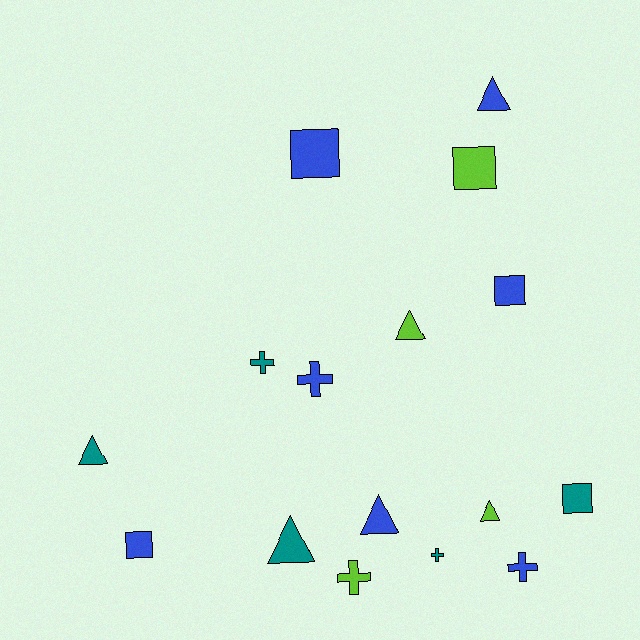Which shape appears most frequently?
Triangle, with 6 objects.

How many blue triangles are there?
There are 2 blue triangles.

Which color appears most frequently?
Blue, with 7 objects.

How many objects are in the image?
There are 16 objects.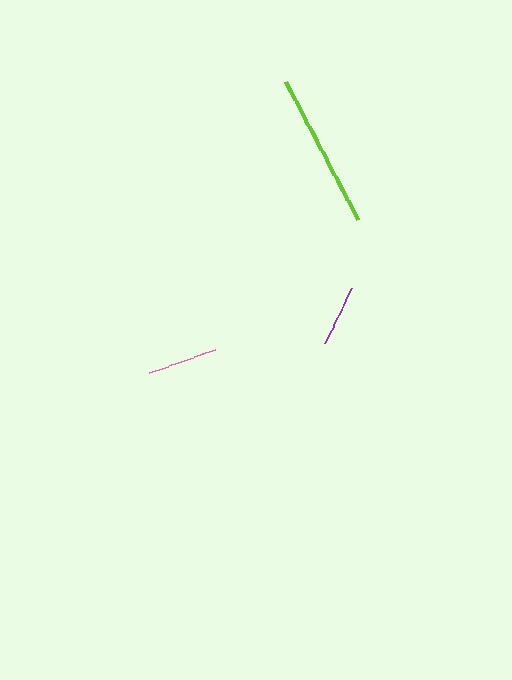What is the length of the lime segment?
The lime segment is approximately 157 pixels long.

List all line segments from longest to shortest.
From longest to shortest: lime, pink, purple.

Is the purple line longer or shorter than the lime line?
The lime line is longer than the purple line.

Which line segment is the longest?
The lime line is the longest at approximately 157 pixels.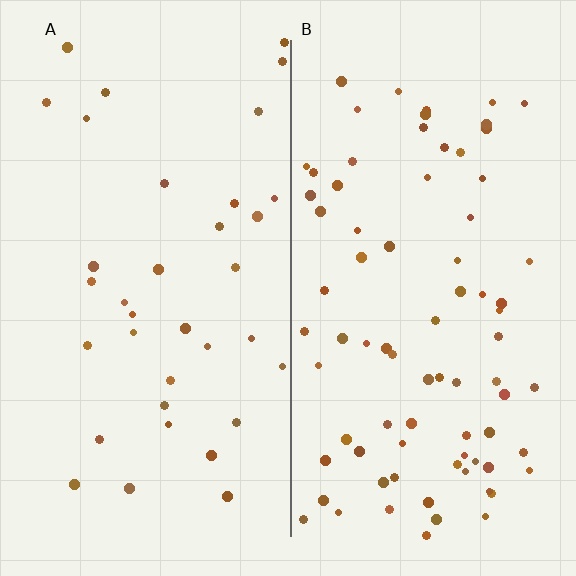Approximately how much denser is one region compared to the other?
Approximately 2.2× — region B over region A.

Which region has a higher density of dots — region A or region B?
B (the right).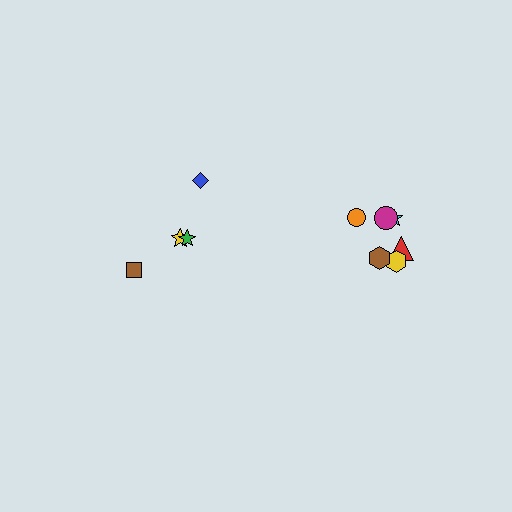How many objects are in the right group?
There are 6 objects.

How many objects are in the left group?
There are 4 objects.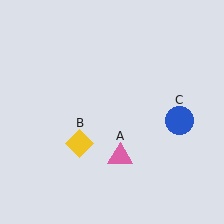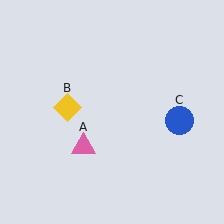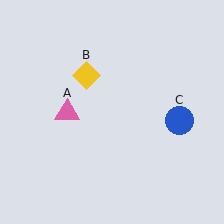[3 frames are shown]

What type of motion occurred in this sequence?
The pink triangle (object A), yellow diamond (object B) rotated clockwise around the center of the scene.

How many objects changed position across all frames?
2 objects changed position: pink triangle (object A), yellow diamond (object B).